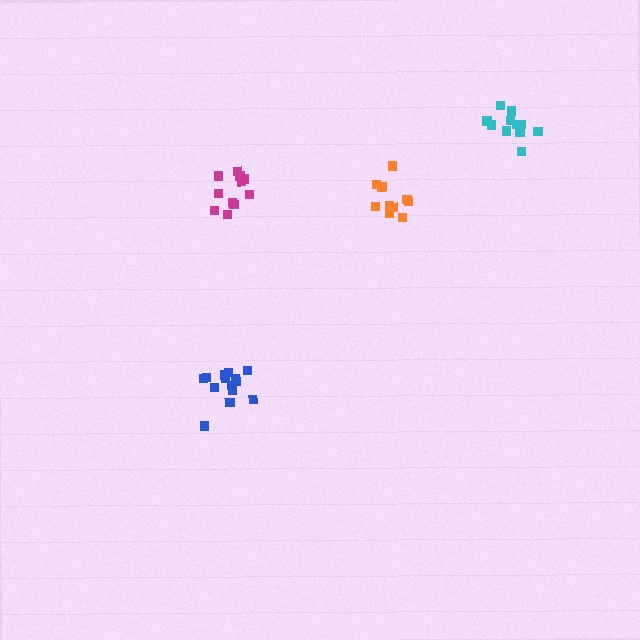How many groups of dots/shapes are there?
There are 4 groups.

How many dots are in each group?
Group 1: 11 dots, Group 2: 14 dots, Group 3: 11 dots, Group 4: 12 dots (48 total).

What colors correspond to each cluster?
The clusters are colored: orange, blue, magenta, cyan.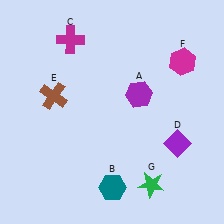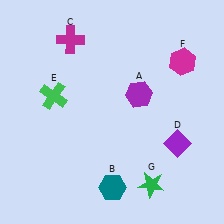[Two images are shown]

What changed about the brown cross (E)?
In Image 1, E is brown. In Image 2, it changed to green.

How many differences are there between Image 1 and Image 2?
There is 1 difference between the two images.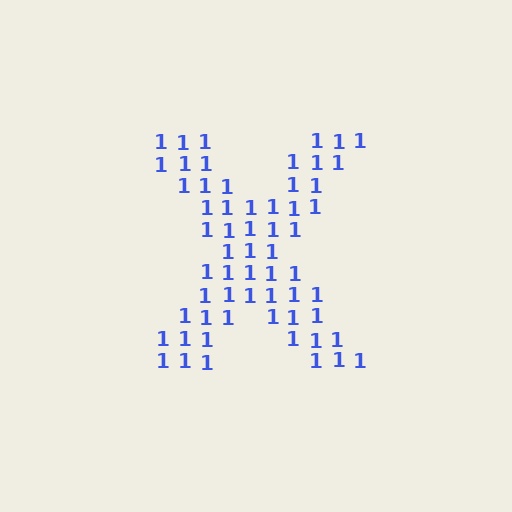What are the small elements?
The small elements are digit 1's.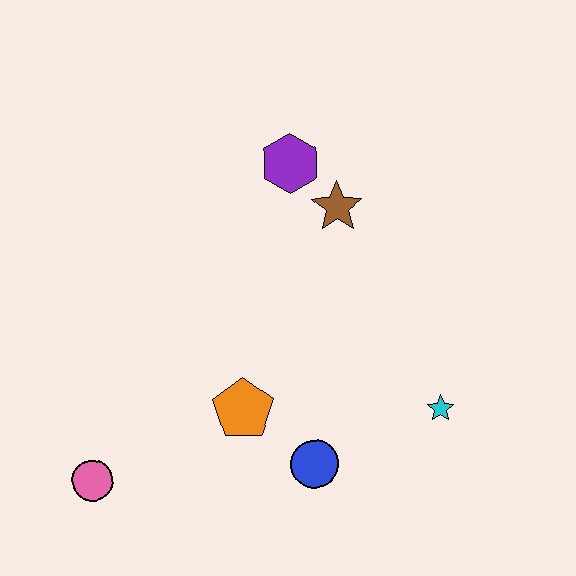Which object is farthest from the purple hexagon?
The pink circle is farthest from the purple hexagon.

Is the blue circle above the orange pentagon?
No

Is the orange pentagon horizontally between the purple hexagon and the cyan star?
No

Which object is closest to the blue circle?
The orange pentagon is closest to the blue circle.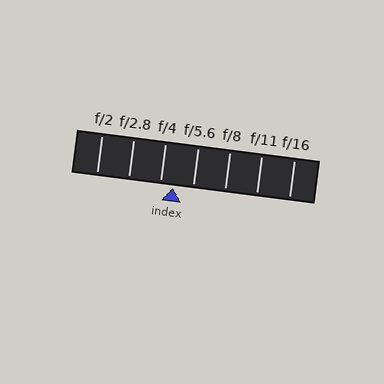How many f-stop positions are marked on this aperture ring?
There are 7 f-stop positions marked.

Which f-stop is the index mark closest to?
The index mark is closest to f/4.